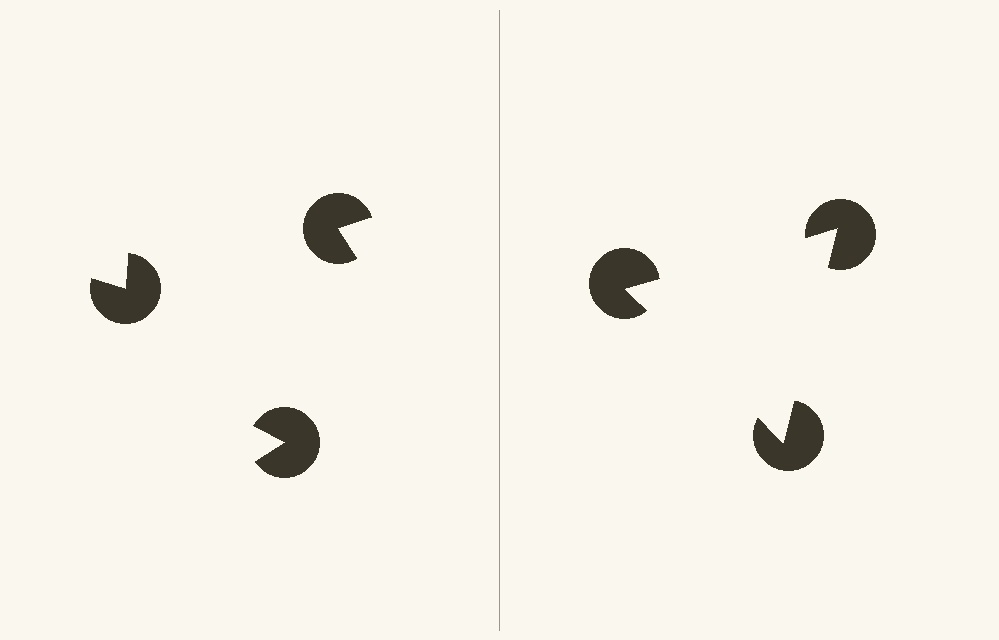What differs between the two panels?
The pac-man discs are positioned identically on both sides; only the wedge orientations differ. On the right they align to a triangle; on the left they are misaligned.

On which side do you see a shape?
An illusory triangle appears on the right side. On the left side the wedge cuts are rotated, so no coherent shape forms.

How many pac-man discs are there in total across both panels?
6 — 3 on each side.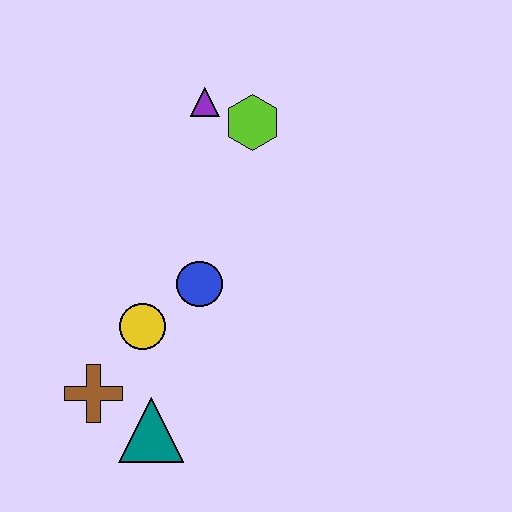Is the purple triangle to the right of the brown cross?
Yes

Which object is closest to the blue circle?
The yellow circle is closest to the blue circle.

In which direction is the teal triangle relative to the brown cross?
The teal triangle is to the right of the brown cross.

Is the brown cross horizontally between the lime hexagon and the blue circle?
No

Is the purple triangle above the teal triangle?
Yes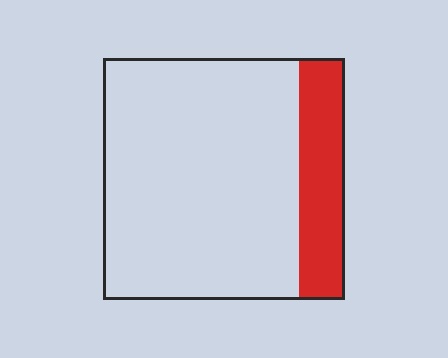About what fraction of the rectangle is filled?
About one fifth (1/5).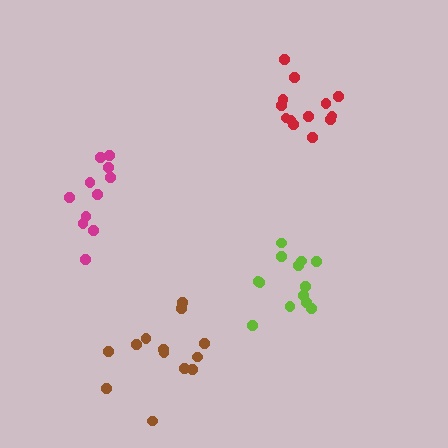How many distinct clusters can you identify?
There are 4 distinct clusters.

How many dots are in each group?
Group 1: 13 dots, Group 2: 11 dots, Group 3: 13 dots, Group 4: 13 dots (50 total).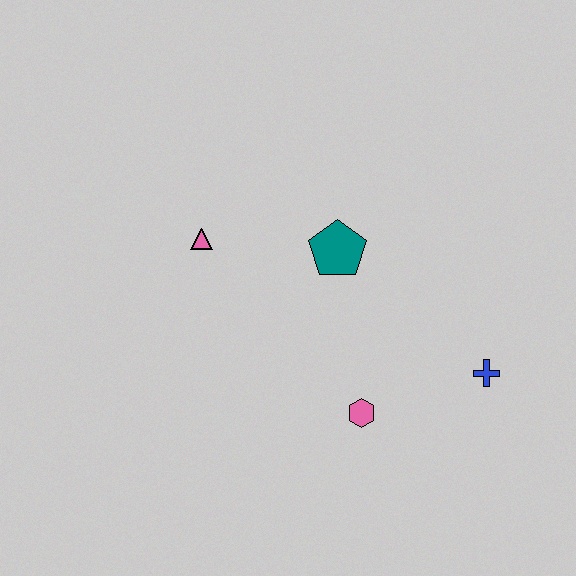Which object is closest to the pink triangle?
The teal pentagon is closest to the pink triangle.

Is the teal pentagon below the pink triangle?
Yes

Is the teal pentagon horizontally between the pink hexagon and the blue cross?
No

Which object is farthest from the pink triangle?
The blue cross is farthest from the pink triangle.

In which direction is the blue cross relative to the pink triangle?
The blue cross is to the right of the pink triangle.